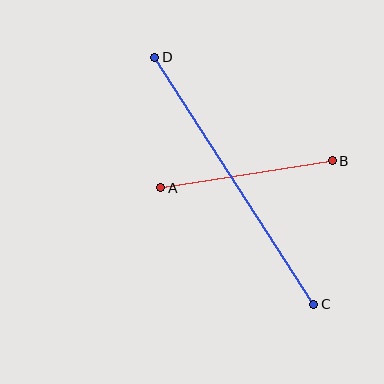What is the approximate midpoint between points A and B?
The midpoint is at approximately (247, 174) pixels.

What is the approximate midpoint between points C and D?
The midpoint is at approximately (234, 181) pixels.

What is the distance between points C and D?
The distance is approximately 294 pixels.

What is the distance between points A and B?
The distance is approximately 174 pixels.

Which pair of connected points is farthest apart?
Points C and D are farthest apart.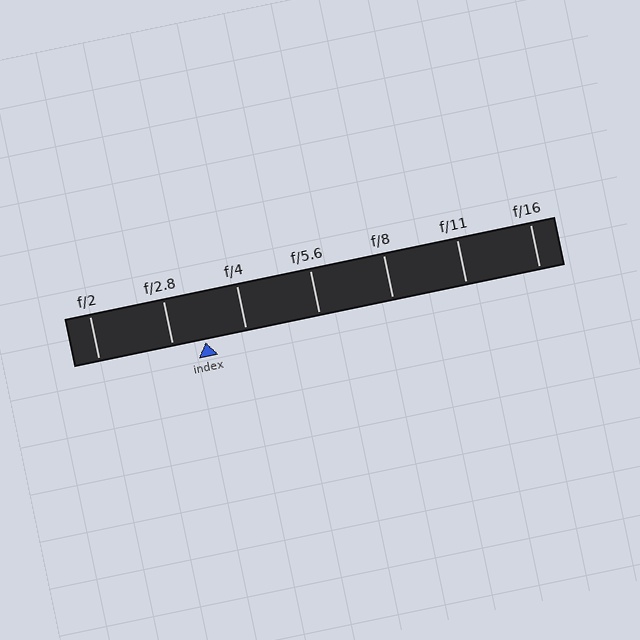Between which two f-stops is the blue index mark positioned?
The index mark is between f/2.8 and f/4.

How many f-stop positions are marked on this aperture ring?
There are 7 f-stop positions marked.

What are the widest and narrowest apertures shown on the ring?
The widest aperture shown is f/2 and the narrowest is f/16.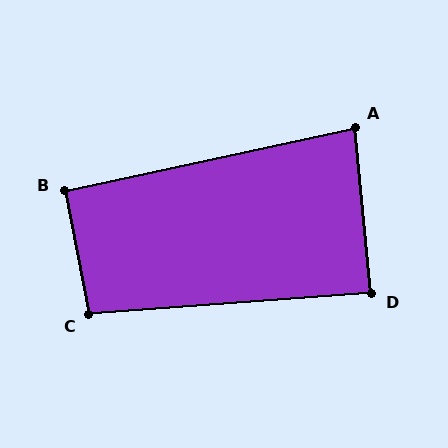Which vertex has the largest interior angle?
C, at approximately 97 degrees.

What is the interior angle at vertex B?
Approximately 91 degrees (approximately right).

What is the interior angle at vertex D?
Approximately 89 degrees (approximately right).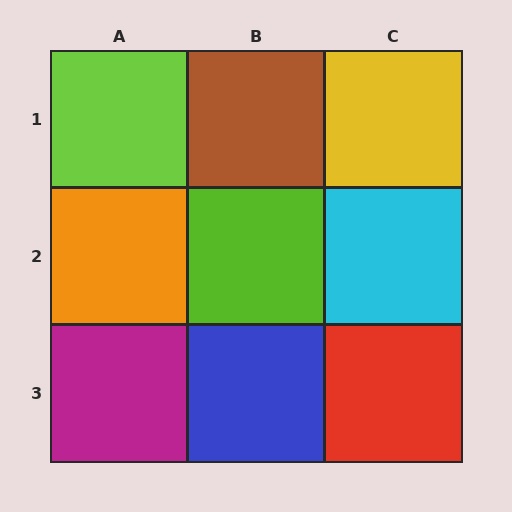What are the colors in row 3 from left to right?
Magenta, blue, red.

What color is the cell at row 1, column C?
Yellow.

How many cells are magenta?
1 cell is magenta.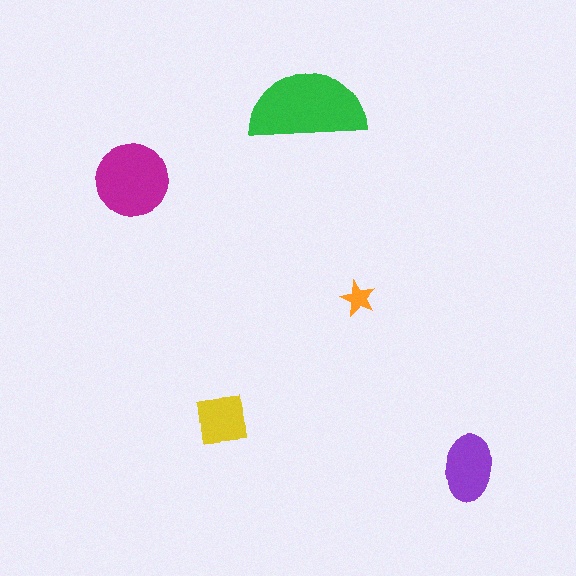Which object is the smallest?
The orange star.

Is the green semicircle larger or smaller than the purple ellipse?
Larger.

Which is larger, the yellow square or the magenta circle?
The magenta circle.